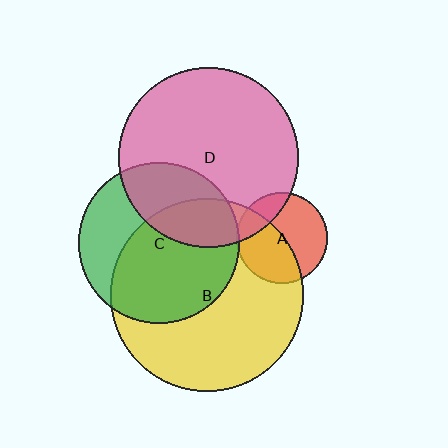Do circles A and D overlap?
Yes.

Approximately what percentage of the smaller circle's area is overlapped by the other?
Approximately 20%.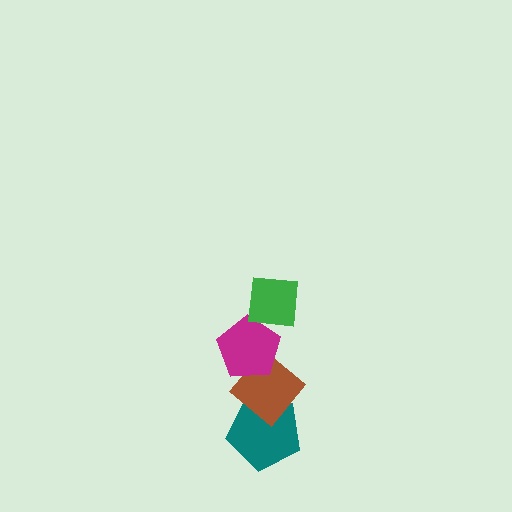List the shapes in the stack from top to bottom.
From top to bottom: the green square, the magenta pentagon, the brown diamond, the teal pentagon.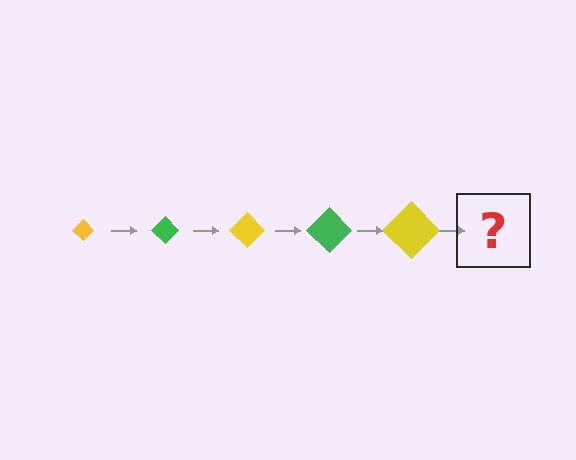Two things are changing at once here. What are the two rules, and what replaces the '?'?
The two rules are that the diamond grows larger each step and the color cycles through yellow and green. The '?' should be a green diamond, larger than the previous one.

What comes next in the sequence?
The next element should be a green diamond, larger than the previous one.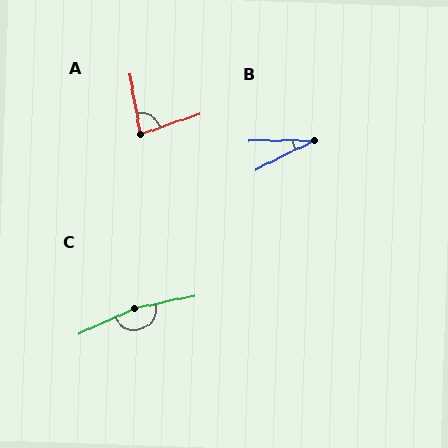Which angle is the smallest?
B, at approximately 26 degrees.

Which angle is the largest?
C, at approximately 167 degrees.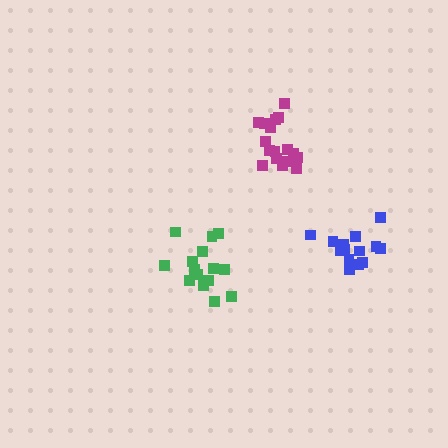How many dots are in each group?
Group 1: 18 dots, Group 2: 15 dots, Group 3: 15 dots (48 total).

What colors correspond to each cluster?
The clusters are colored: magenta, green, blue.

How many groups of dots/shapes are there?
There are 3 groups.